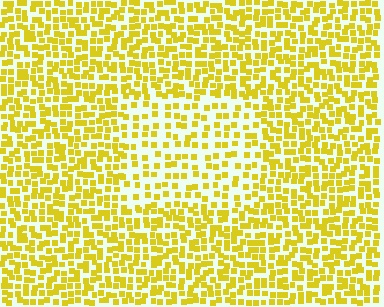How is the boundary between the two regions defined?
The boundary is defined by a change in element density (approximately 1.8x ratio). All elements are the same color, size, and shape.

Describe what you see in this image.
The image contains small yellow elements arranged at two different densities. A rectangle-shaped region is visible where the elements are less densely packed than the surrounding area.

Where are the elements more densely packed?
The elements are more densely packed outside the rectangle boundary.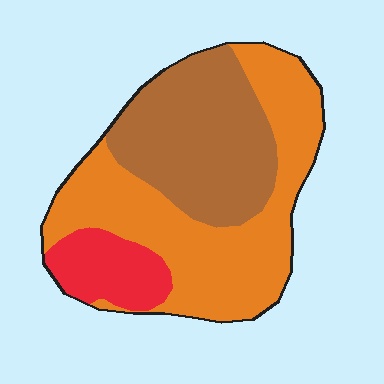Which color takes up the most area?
Orange, at roughly 50%.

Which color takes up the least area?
Red, at roughly 15%.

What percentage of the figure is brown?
Brown covers around 35% of the figure.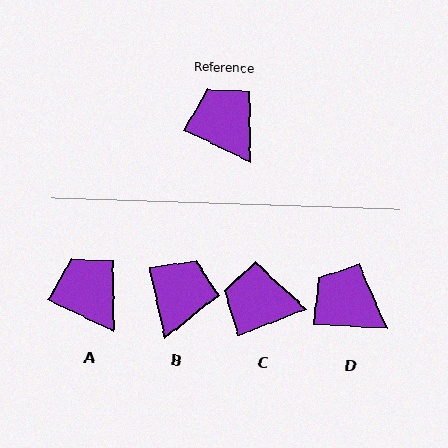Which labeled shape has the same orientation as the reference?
A.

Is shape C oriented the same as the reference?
No, it is off by about 46 degrees.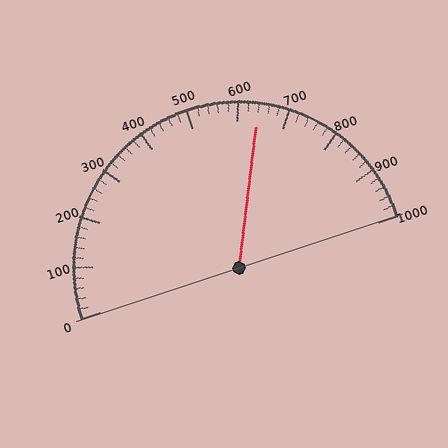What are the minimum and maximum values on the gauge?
The gauge ranges from 0 to 1000.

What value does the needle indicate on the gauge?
The needle indicates approximately 640.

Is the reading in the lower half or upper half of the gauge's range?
The reading is in the upper half of the range (0 to 1000).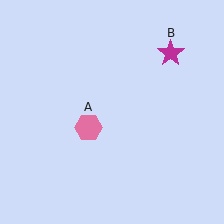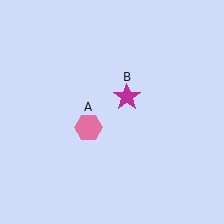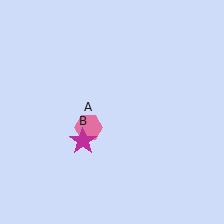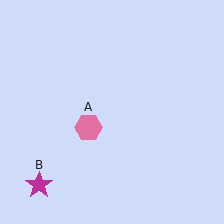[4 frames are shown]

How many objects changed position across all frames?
1 object changed position: magenta star (object B).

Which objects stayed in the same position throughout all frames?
Pink hexagon (object A) remained stationary.